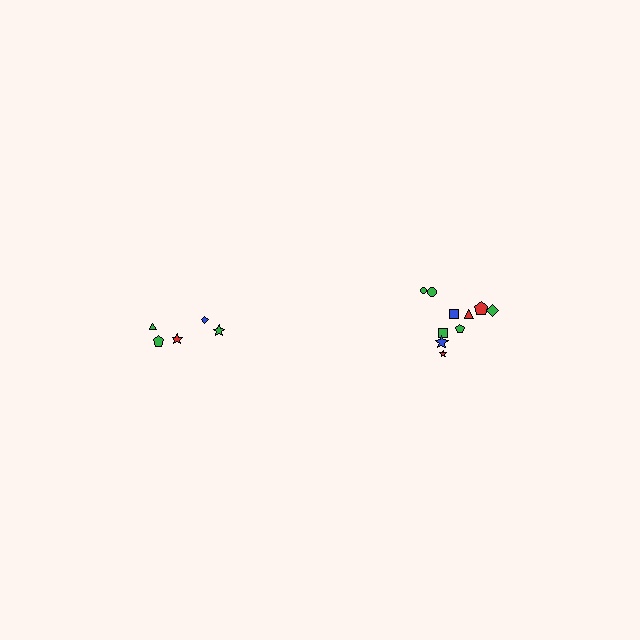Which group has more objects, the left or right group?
The right group.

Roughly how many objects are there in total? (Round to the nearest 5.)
Roughly 15 objects in total.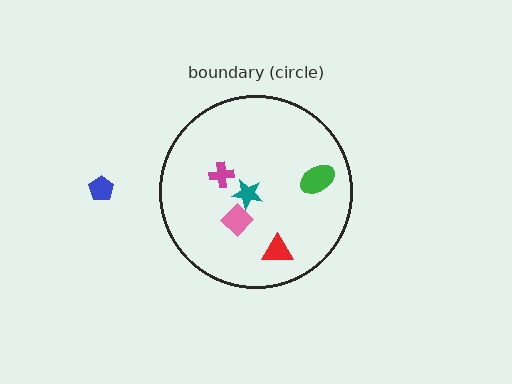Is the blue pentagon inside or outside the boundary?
Outside.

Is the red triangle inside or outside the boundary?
Inside.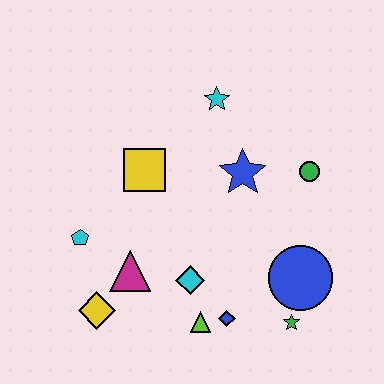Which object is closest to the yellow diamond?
The magenta triangle is closest to the yellow diamond.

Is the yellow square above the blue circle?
Yes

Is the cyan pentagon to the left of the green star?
Yes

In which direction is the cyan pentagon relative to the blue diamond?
The cyan pentagon is to the left of the blue diamond.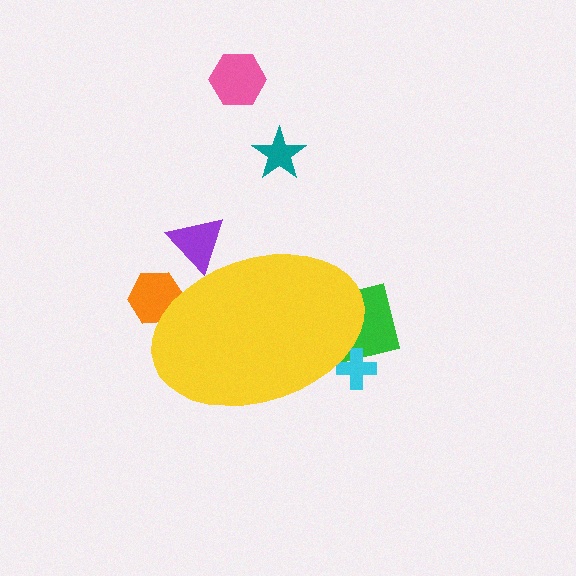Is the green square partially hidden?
Yes, the green square is partially hidden behind the yellow ellipse.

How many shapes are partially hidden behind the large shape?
4 shapes are partially hidden.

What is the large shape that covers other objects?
A yellow ellipse.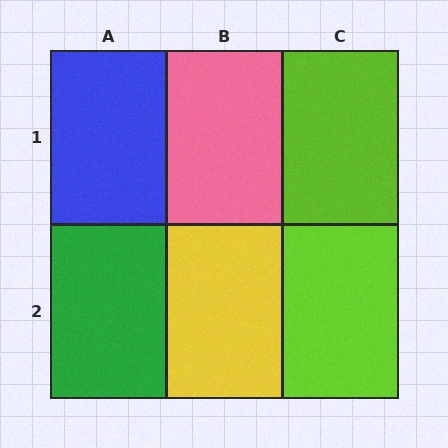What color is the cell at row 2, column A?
Green.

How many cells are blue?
1 cell is blue.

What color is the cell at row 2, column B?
Yellow.